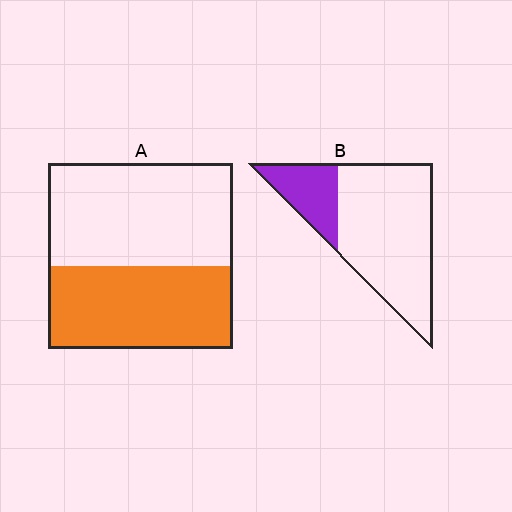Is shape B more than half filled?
No.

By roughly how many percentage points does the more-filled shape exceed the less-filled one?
By roughly 20 percentage points (A over B).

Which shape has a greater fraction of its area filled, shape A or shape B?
Shape A.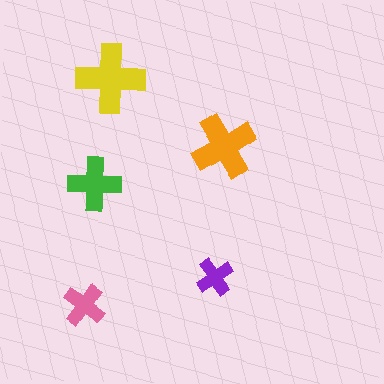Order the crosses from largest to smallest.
the yellow one, the orange one, the green one, the pink one, the purple one.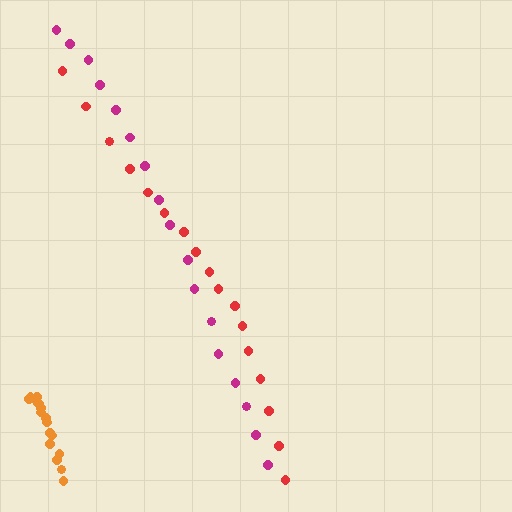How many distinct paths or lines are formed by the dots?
There are 3 distinct paths.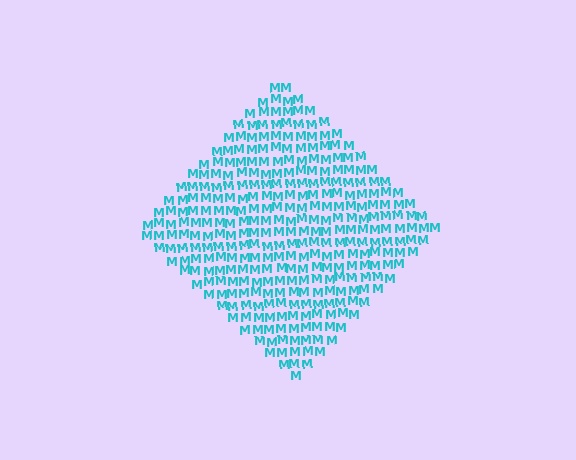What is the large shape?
The large shape is a diamond.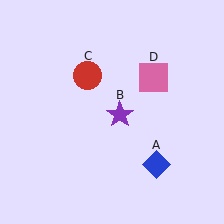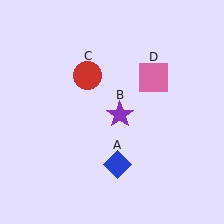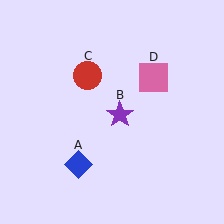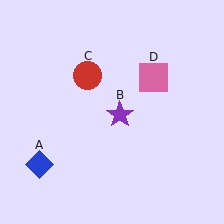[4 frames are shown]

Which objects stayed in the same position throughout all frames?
Purple star (object B) and red circle (object C) and pink square (object D) remained stationary.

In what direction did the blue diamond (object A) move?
The blue diamond (object A) moved left.